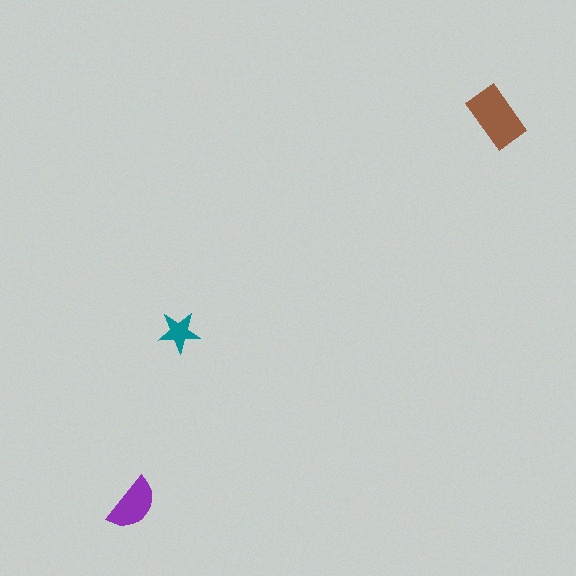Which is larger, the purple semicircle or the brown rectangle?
The brown rectangle.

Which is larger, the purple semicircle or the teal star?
The purple semicircle.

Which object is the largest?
The brown rectangle.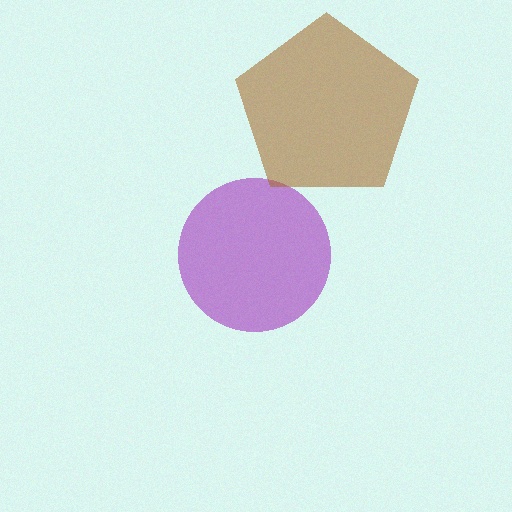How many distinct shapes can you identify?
There are 2 distinct shapes: a purple circle, a brown pentagon.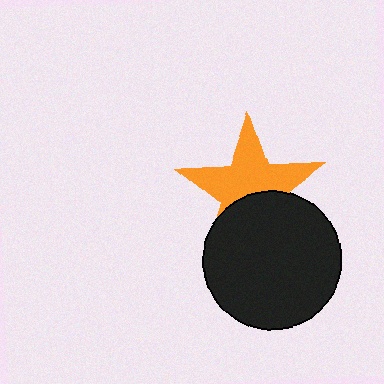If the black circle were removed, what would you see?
You would see the complete orange star.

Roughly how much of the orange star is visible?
About half of it is visible (roughly 61%).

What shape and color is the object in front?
The object in front is a black circle.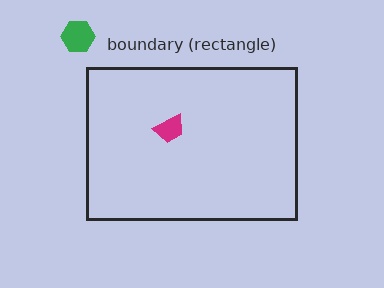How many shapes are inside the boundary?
1 inside, 1 outside.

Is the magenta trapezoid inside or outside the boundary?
Inside.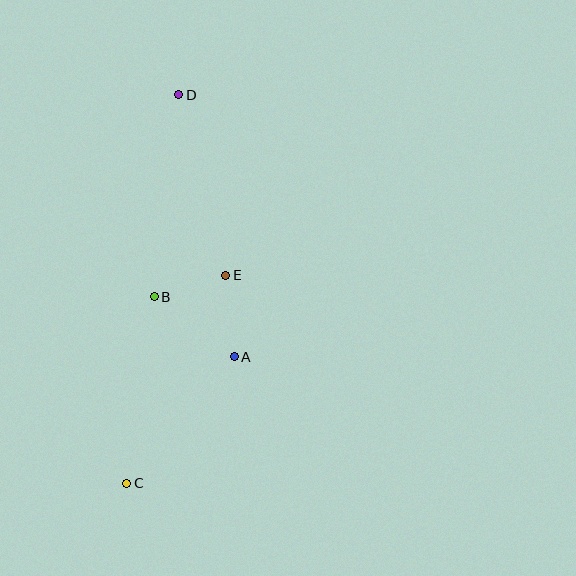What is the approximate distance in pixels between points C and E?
The distance between C and E is approximately 230 pixels.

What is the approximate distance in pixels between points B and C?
The distance between B and C is approximately 189 pixels.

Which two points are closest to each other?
Points B and E are closest to each other.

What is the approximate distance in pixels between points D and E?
The distance between D and E is approximately 186 pixels.